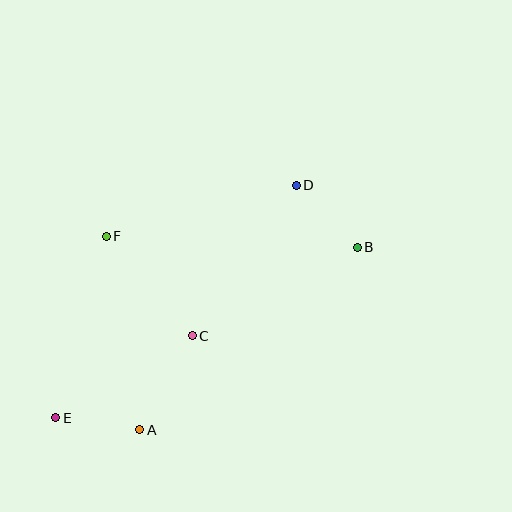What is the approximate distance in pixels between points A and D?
The distance between A and D is approximately 290 pixels.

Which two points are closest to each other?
Points A and E are closest to each other.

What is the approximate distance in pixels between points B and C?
The distance between B and C is approximately 187 pixels.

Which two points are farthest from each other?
Points B and E are farthest from each other.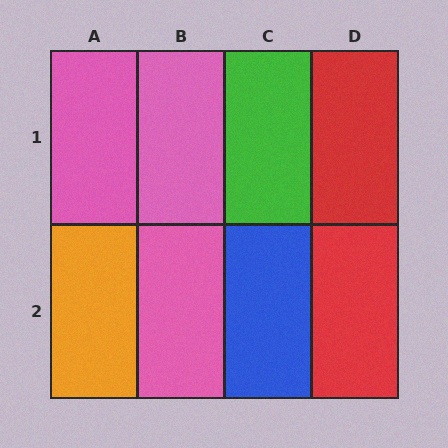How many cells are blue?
1 cell is blue.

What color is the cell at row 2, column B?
Pink.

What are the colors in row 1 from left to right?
Pink, pink, green, red.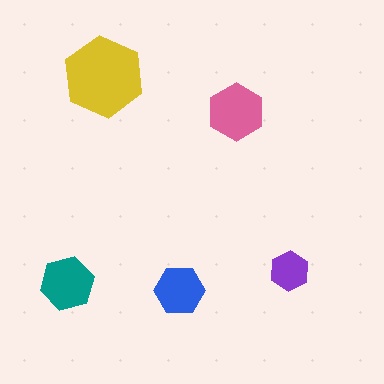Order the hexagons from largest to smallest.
the yellow one, the pink one, the teal one, the blue one, the purple one.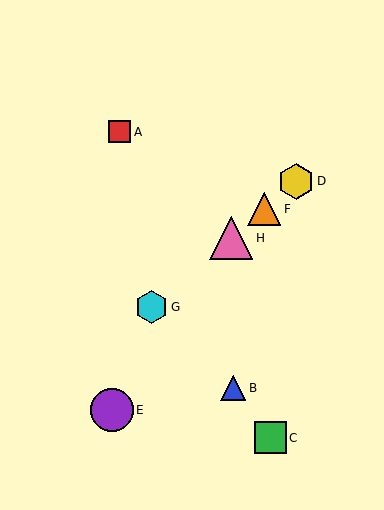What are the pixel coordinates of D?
Object D is at (296, 181).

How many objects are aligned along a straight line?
4 objects (D, F, G, H) are aligned along a straight line.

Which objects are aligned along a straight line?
Objects D, F, G, H are aligned along a straight line.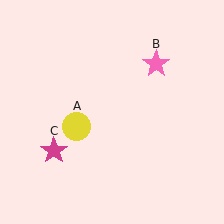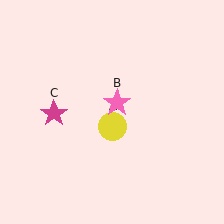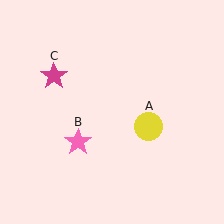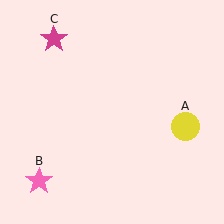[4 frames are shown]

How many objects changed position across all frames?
3 objects changed position: yellow circle (object A), pink star (object B), magenta star (object C).